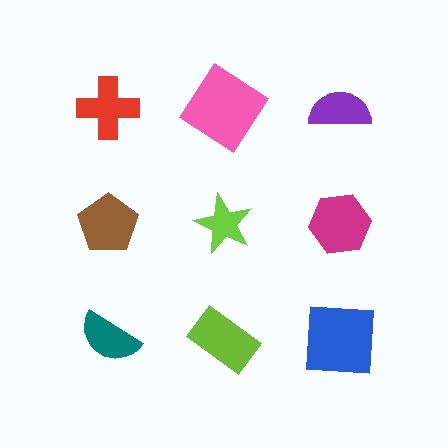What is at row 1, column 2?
A pink diamond.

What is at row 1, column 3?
A purple semicircle.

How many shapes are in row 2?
3 shapes.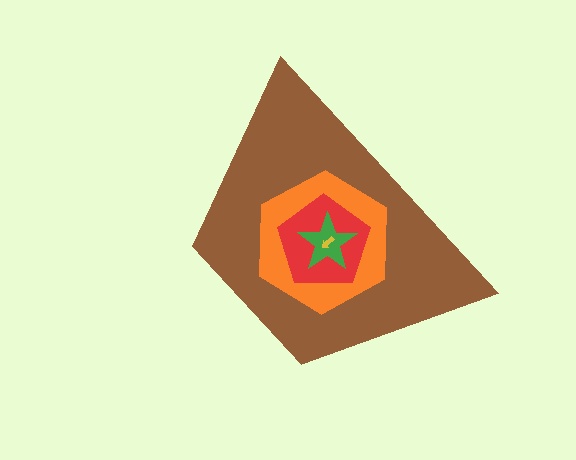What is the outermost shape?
The brown trapezoid.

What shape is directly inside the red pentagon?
The green star.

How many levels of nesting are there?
5.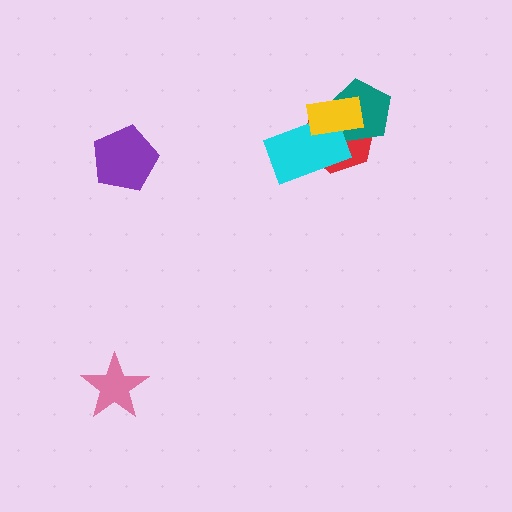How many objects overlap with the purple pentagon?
0 objects overlap with the purple pentagon.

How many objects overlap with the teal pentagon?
3 objects overlap with the teal pentagon.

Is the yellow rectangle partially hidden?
No, no other shape covers it.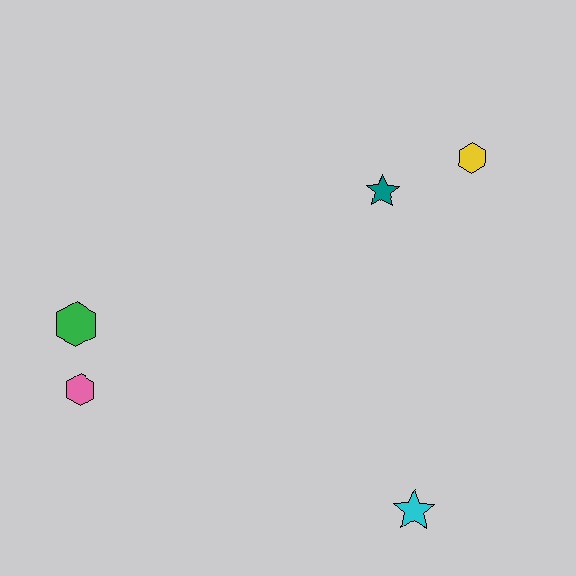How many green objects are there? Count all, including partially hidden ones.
There is 1 green object.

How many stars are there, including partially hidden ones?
There are 2 stars.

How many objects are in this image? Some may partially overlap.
There are 5 objects.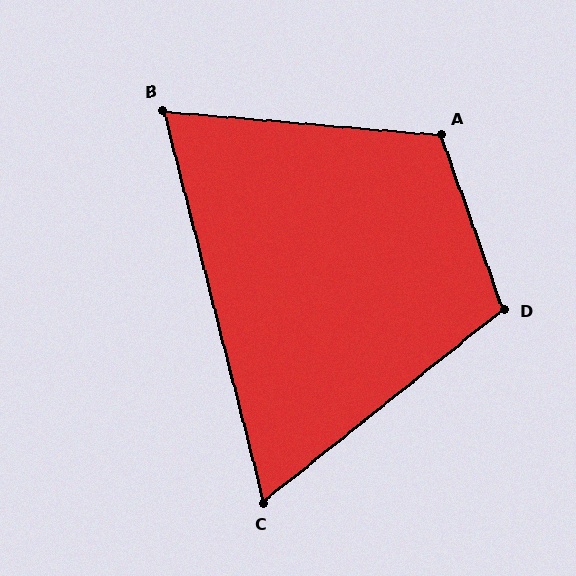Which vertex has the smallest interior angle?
C, at approximately 65 degrees.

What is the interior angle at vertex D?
Approximately 109 degrees (obtuse).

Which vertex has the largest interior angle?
A, at approximately 115 degrees.